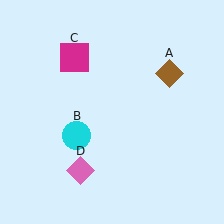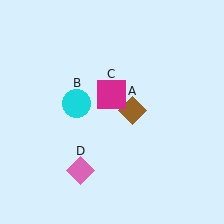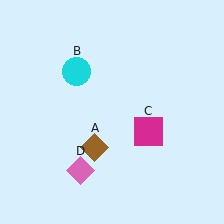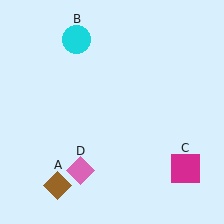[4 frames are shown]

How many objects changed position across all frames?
3 objects changed position: brown diamond (object A), cyan circle (object B), magenta square (object C).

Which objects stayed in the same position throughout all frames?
Pink diamond (object D) remained stationary.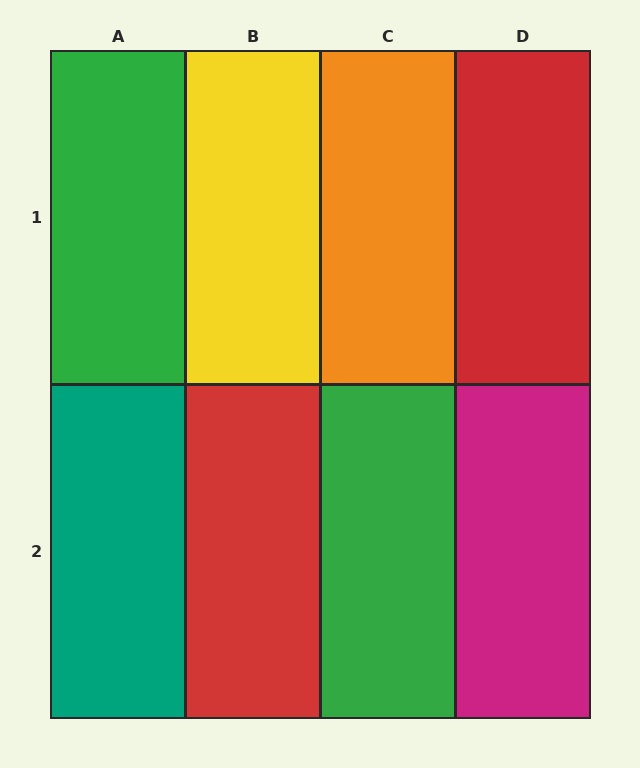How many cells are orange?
1 cell is orange.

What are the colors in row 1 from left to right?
Green, yellow, orange, red.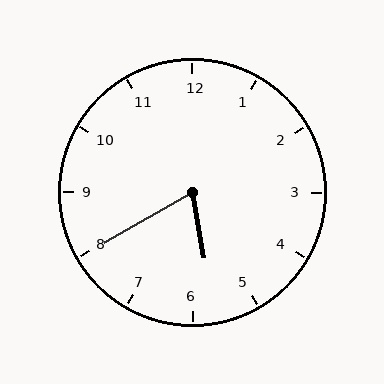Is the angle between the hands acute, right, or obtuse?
It is acute.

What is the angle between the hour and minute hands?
Approximately 70 degrees.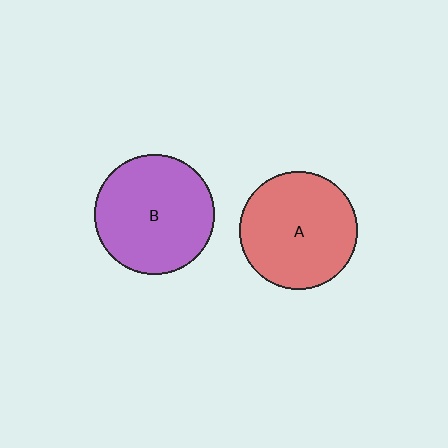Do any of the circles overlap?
No, none of the circles overlap.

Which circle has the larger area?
Circle B (purple).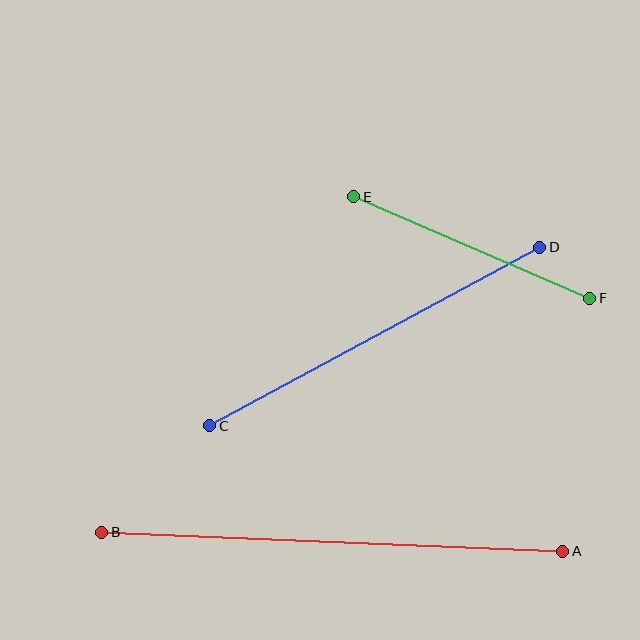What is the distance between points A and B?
The distance is approximately 461 pixels.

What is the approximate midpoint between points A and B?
The midpoint is at approximately (332, 542) pixels.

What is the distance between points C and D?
The distance is approximately 375 pixels.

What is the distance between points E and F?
The distance is approximately 257 pixels.